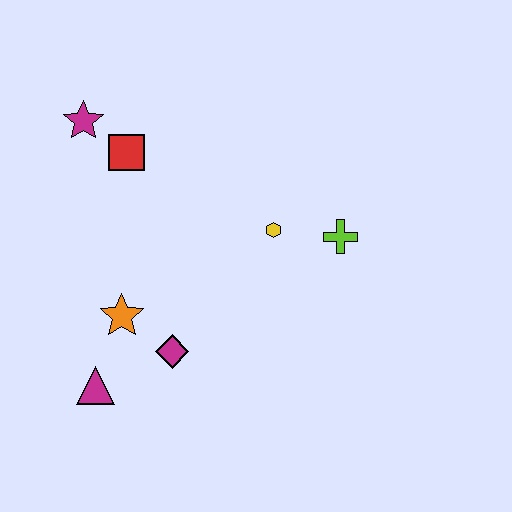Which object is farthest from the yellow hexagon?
The magenta triangle is farthest from the yellow hexagon.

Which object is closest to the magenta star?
The red square is closest to the magenta star.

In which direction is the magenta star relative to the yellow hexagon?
The magenta star is to the left of the yellow hexagon.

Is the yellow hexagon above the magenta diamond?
Yes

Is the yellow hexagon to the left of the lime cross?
Yes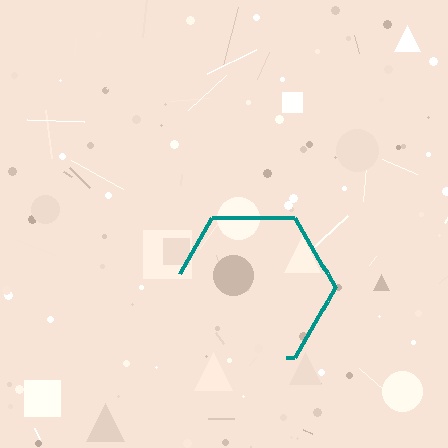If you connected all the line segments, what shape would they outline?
They would outline a hexagon.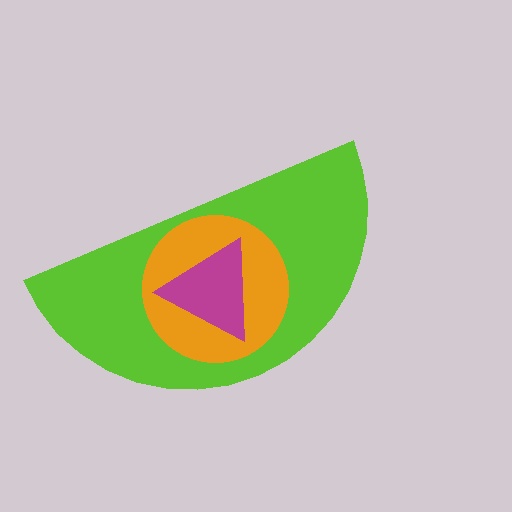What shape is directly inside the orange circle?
The magenta triangle.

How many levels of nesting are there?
3.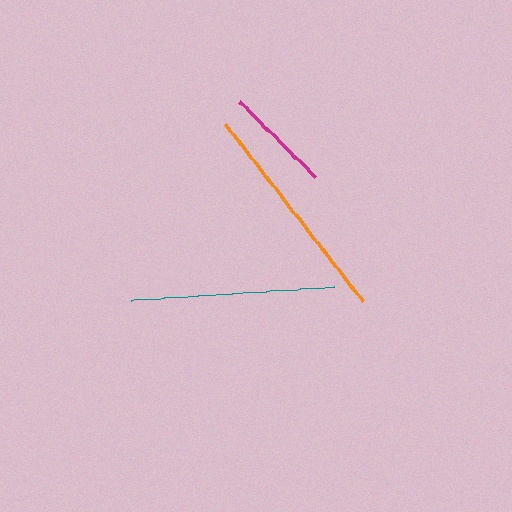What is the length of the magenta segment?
The magenta segment is approximately 107 pixels long.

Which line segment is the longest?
The orange line is the longest at approximately 224 pixels.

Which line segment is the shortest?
The magenta line is the shortest at approximately 107 pixels.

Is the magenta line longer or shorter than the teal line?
The teal line is longer than the magenta line.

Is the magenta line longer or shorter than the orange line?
The orange line is longer than the magenta line.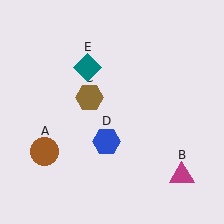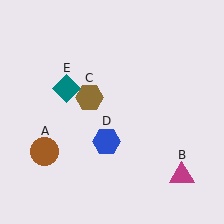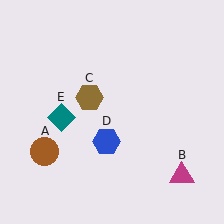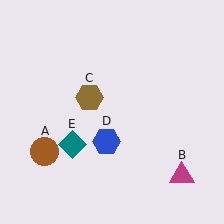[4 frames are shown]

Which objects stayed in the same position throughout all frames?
Brown circle (object A) and magenta triangle (object B) and brown hexagon (object C) and blue hexagon (object D) remained stationary.